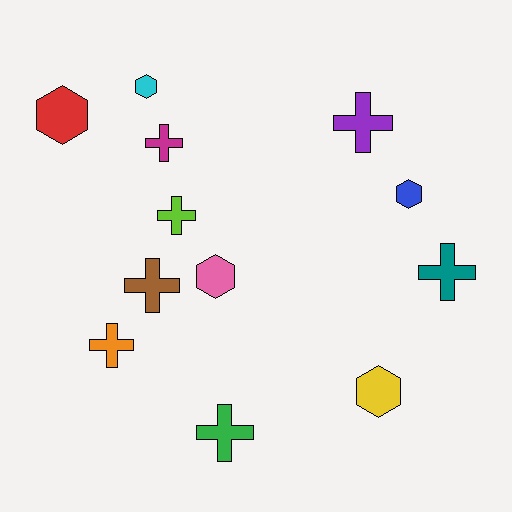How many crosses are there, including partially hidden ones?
There are 7 crosses.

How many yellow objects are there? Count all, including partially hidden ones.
There is 1 yellow object.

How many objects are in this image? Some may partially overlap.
There are 12 objects.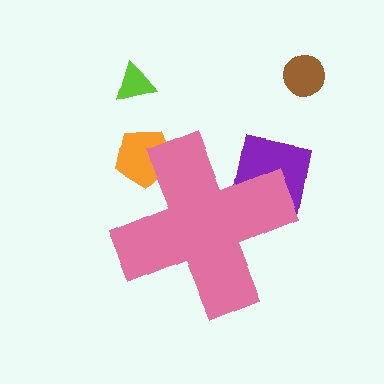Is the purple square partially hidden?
Yes, the purple square is partially hidden behind the pink cross.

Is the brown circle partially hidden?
No, the brown circle is fully visible.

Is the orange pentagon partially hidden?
Yes, the orange pentagon is partially hidden behind the pink cross.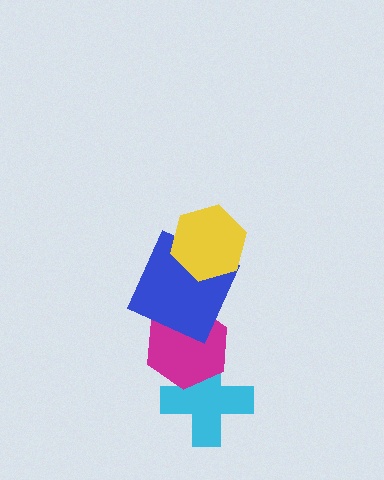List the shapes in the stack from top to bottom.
From top to bottom: the yellow hexagon, the blue square, the magenta hexagon, the cyan cross.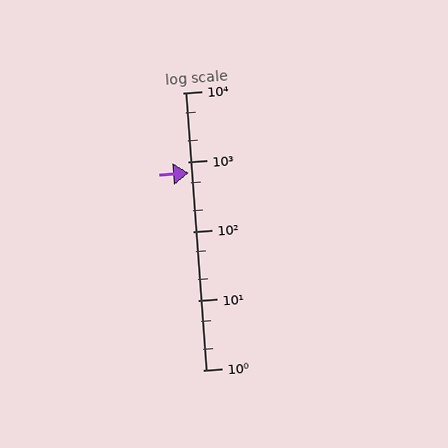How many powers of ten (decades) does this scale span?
The scale spans 4 decades, from 1 to 10000.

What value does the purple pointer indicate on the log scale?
The pointer indicates approximately 700.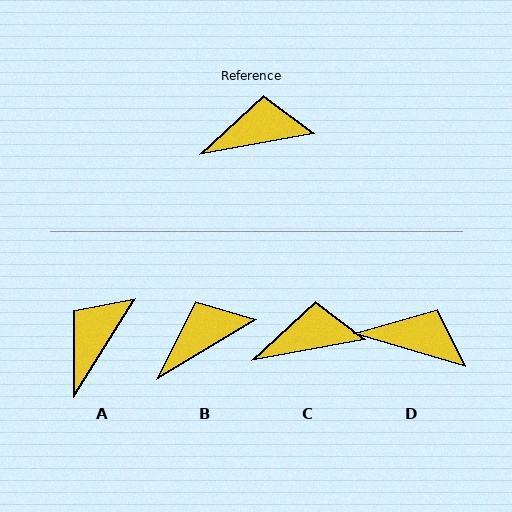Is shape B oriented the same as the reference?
No, it is off by about 20 degrees.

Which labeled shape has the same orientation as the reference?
C.